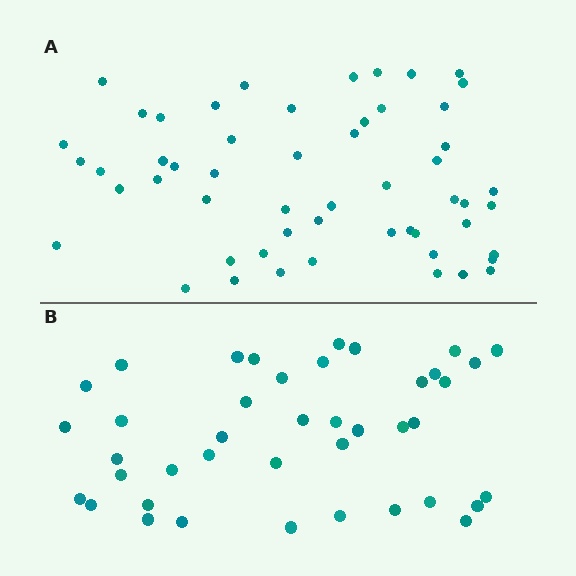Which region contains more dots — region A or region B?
Region A (the top region) has more dots.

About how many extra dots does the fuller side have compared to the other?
Region A has approximately 15 more dots than region B.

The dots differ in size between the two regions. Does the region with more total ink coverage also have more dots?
No. Region B has more total ink coverage because its dots are larger, but region A actually contains more individual dots. Total area can be misleading — the number of items is what matters here.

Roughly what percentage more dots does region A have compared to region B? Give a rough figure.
About 30% more.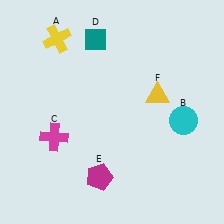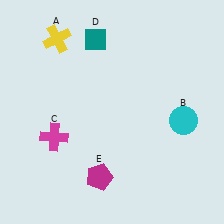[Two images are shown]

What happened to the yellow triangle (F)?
The yellow triangle (F) was removed in Image 2. It was in the top-right area of Image 1.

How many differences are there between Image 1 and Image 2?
There is 1 difference between the two images.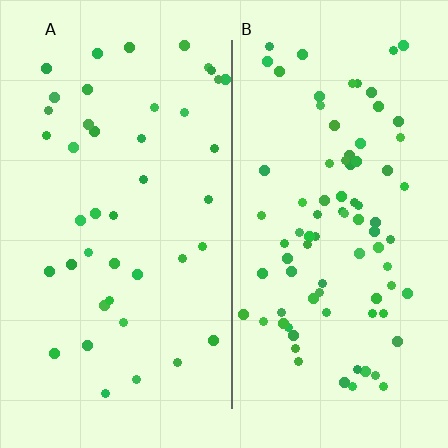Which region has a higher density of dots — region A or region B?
B (the right).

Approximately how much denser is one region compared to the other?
Approximately 1.9× — region B over region A.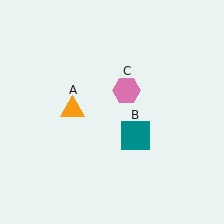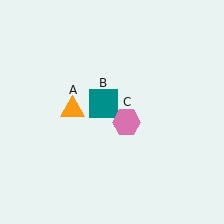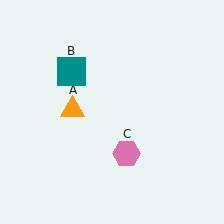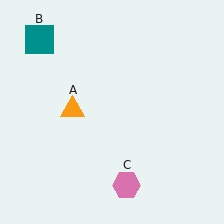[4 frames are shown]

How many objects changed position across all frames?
2 objects changed position: teal square (object B), pink hexagon (object C).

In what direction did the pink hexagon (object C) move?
The pink hexagon (object C) moved down.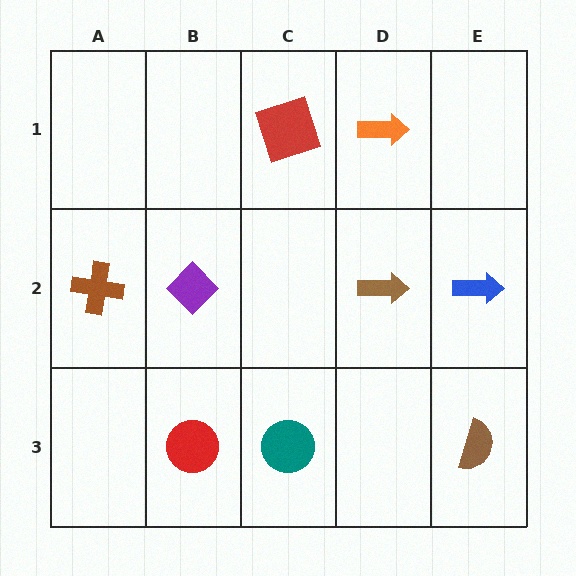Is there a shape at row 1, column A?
No, that cell is empty.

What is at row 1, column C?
A red square.